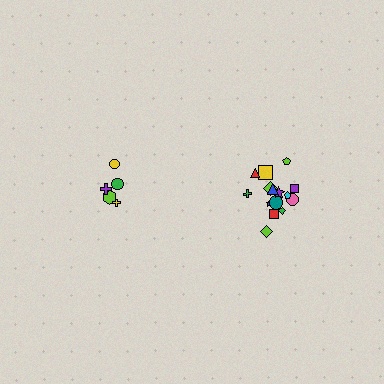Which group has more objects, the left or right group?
The right group.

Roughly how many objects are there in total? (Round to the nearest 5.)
Roughly 20 objects in total.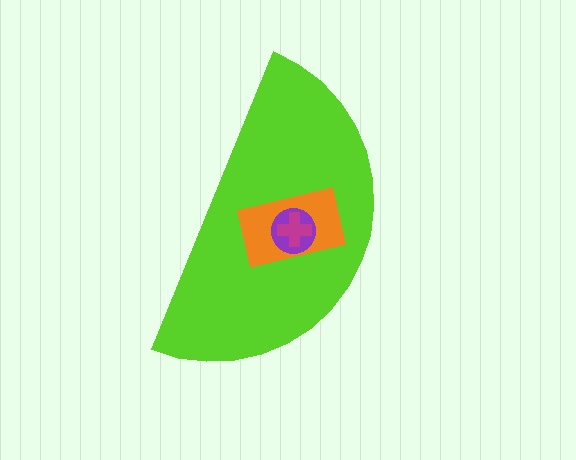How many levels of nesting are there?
4.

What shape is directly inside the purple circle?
The magenta cross.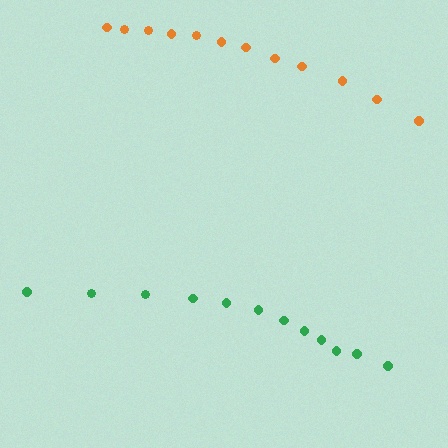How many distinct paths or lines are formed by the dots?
There are 2 distinct paths.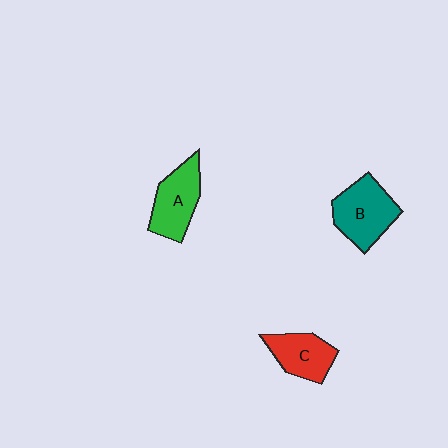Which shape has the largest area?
Shape B (teal).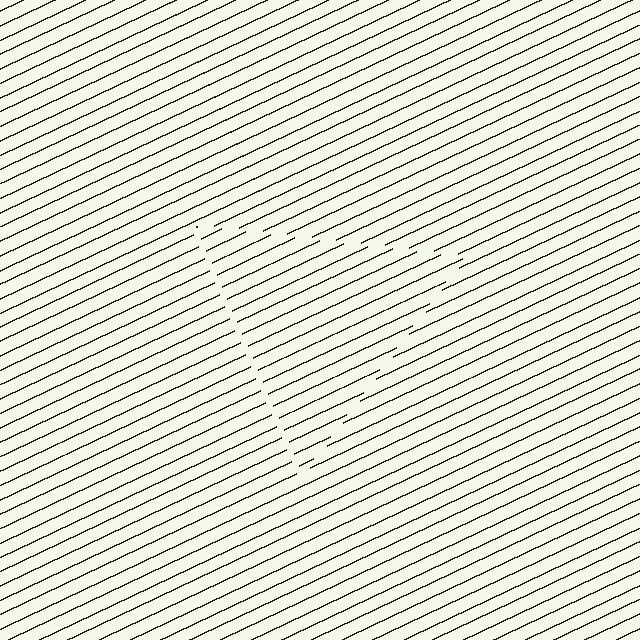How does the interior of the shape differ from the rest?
The interior of the shape contains the same grating, shifted by half a period — the contour is defined by the phase discontinuity where line-ends from the inner and outer gratings abut.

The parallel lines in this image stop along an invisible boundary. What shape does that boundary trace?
An illusory triangle. The interior of the shape contains the same grating, shifted by half a period — the contour is defined by the phase discontinuity where line-ends from the inner and outer gratings abut.